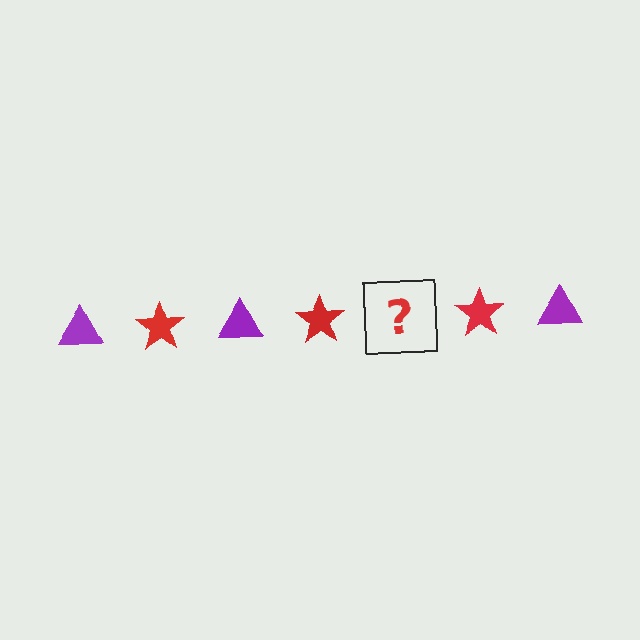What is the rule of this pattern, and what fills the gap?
The rule is that the pattern alternates between purple triangle and red star. The gap should be filled with a purple triangle.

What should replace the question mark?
The question mark should be replaced with a purple triangle.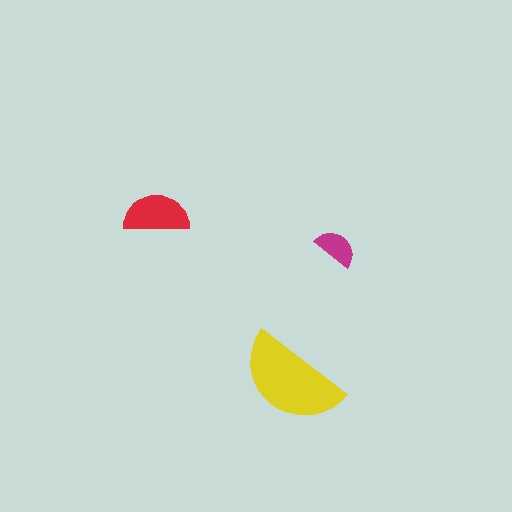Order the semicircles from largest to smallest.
the yellow one, the red one, the magenta one.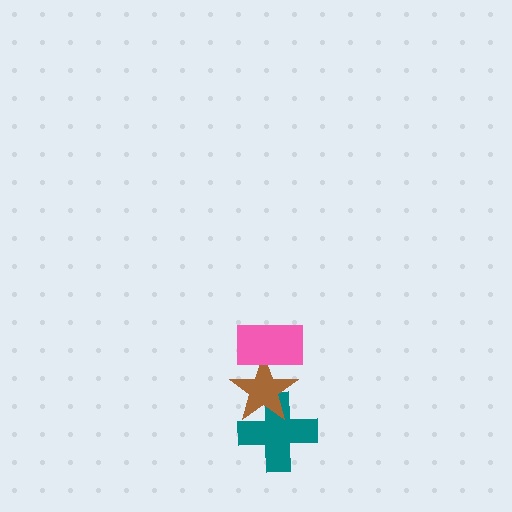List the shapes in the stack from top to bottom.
From top to bottom: the pink rectangle, the brown star, the teal cross.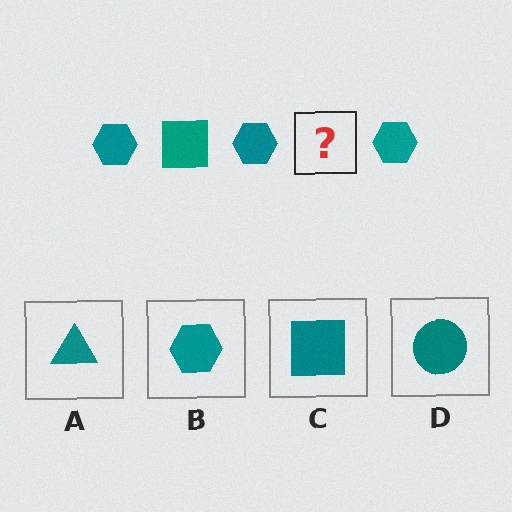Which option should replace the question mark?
Option C.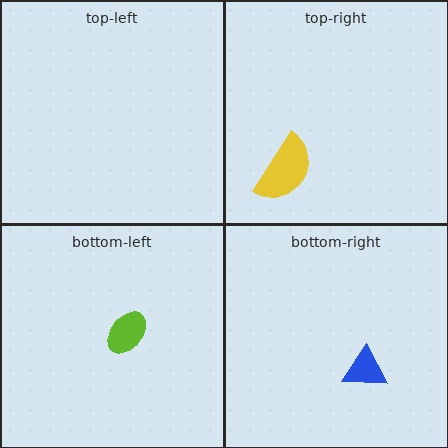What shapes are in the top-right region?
The yellow semicircle.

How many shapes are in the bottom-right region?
1.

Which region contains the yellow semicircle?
The top-right region.